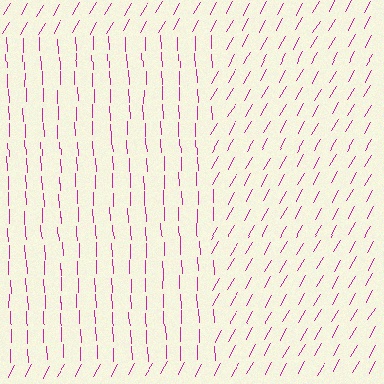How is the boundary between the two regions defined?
The boundary is defined purely by a change in line orientation (approximately 32 degrees difference). All lines are the same color and thickness.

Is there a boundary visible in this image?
Yes, there is a texture boundary formed by a change in line orientation.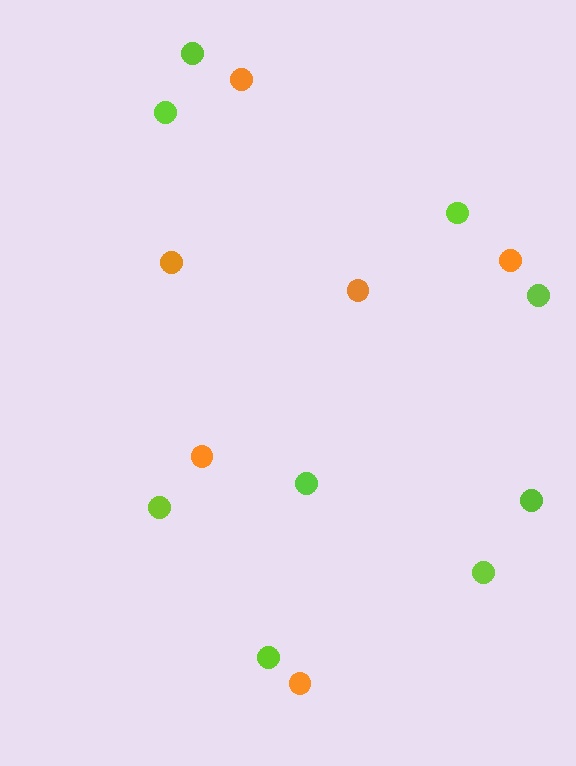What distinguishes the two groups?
There are 2 groups: one group of lime circles (9) and one group of orange circles (6).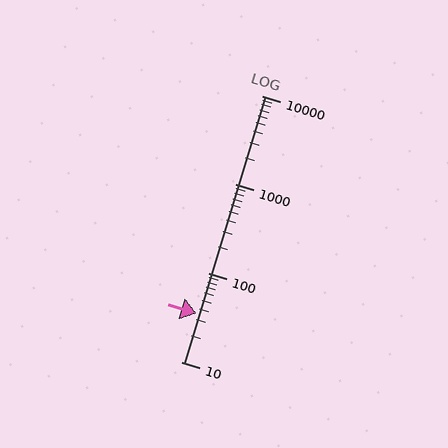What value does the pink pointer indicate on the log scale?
The pointer indicates approximately 35.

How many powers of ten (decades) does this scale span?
The scale spans 3 decades, from 10 to 10000.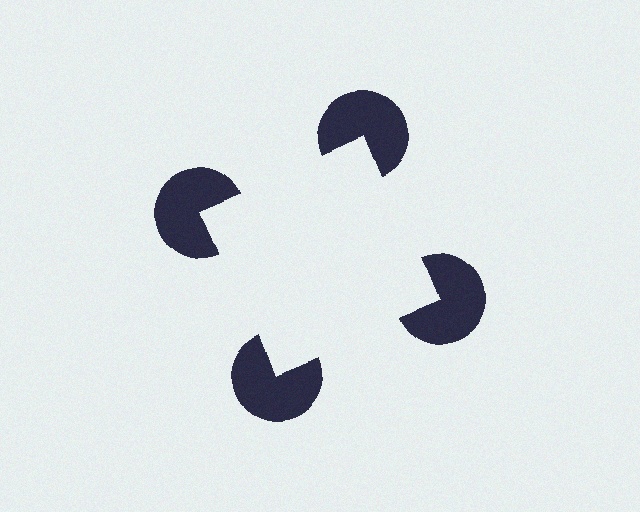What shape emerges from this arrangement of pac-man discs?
An illusory square — its edges are inferred from the aligned wedge cuts in the pac-man discs, not physically drawn.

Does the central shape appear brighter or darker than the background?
It typically appears slightly brighter than the background, even though no actual brightness change is drawn.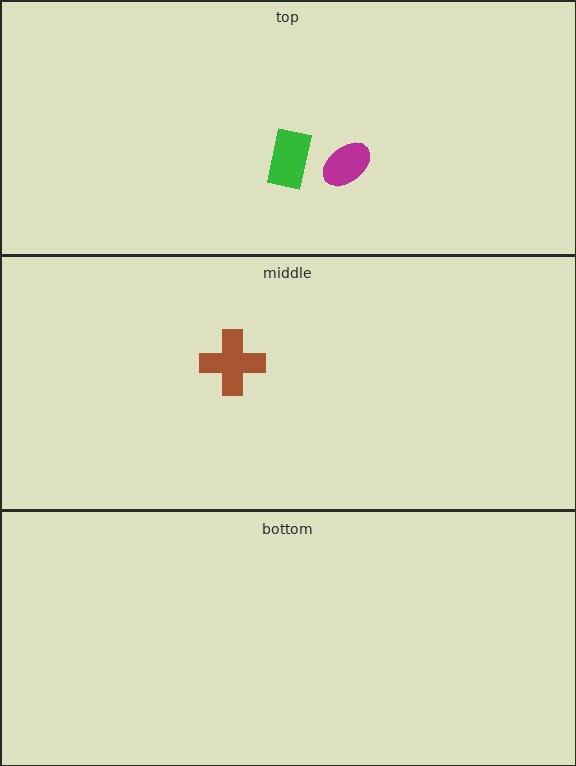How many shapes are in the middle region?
1.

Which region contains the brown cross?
The middle region.